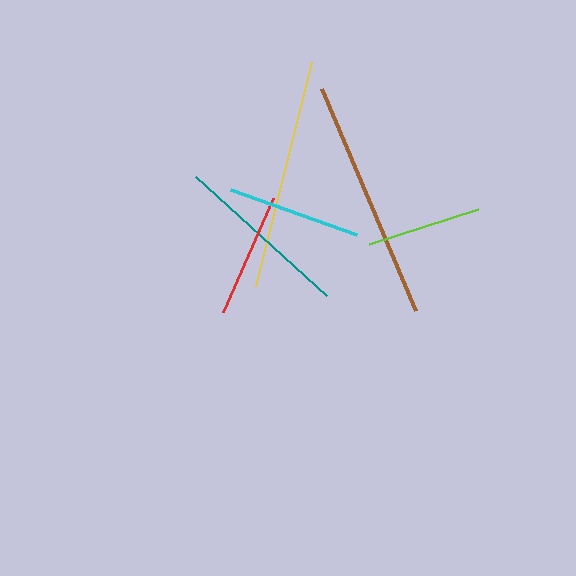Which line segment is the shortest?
The lime line is the shortest at approximately 114 pixels.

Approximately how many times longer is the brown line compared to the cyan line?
The brown line is approximately 1.8 times the length of the cyan line.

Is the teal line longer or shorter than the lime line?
The teal line is longer than the lime line.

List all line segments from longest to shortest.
From longest to shortest: brown, yellow, teal, cyan, red, lime.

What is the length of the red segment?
The red segment is approximately 124 pixels long.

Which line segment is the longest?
The brown line is the longest at approximately 240 pixels.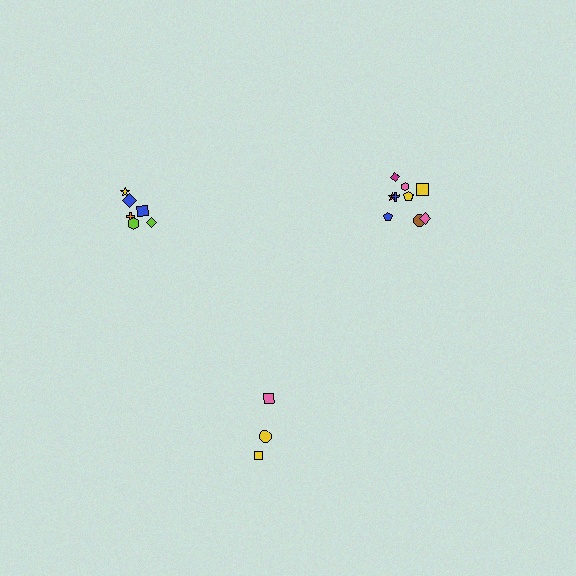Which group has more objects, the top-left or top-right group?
The top-right group.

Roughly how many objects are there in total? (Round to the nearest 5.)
Roughly 20 objects in total.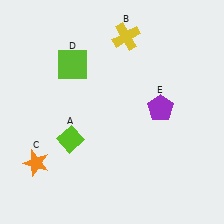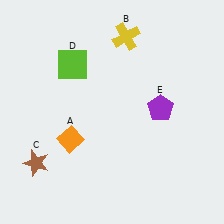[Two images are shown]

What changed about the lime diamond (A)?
In Image 1, A is lime. In Image 2, it changed to orange.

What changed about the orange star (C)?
In Image 1, C is orange. In Image 2, it changed to brown.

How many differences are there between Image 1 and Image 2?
There are 2 differences between the two images.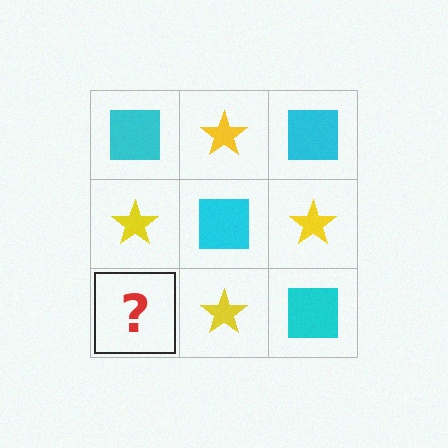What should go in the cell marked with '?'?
The missing cell should contain a cyan square.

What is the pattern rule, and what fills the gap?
The rule is that it alternates cyan square and yellow star in a checkerboard pattern. The gap should be filled with a cyan square.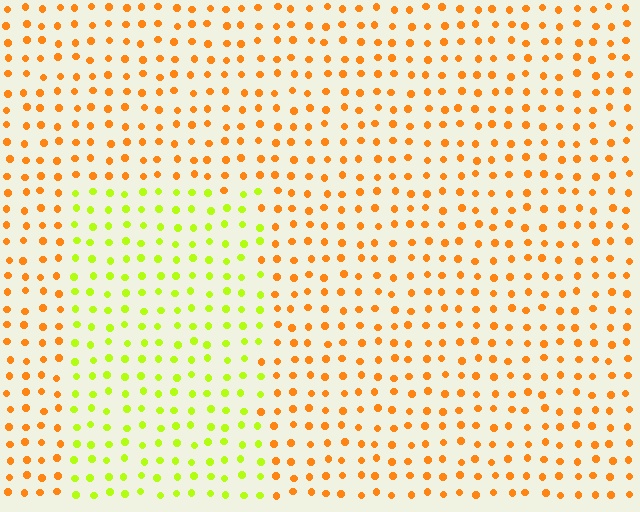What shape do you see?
I see a rectangle.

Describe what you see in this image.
The image is filled with small orange elements in a uniform arrangement. A rectangle-shaped region is visible where the elements are tinted to a slightly different hue, forming a subtle color boundary.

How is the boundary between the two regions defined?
The boundary is defined purely by a slight shift in hue (about 51 degrees). Spacing, size, and orientation are identical on both sides.